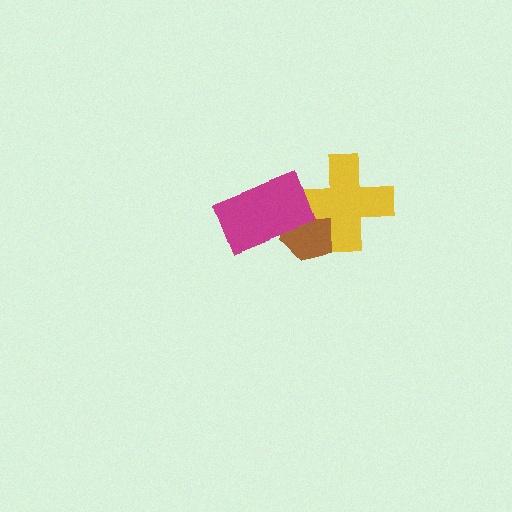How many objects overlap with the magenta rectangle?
2 objects overlap with the magenta rectangle.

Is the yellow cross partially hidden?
Yes, it is partially covered by another shape.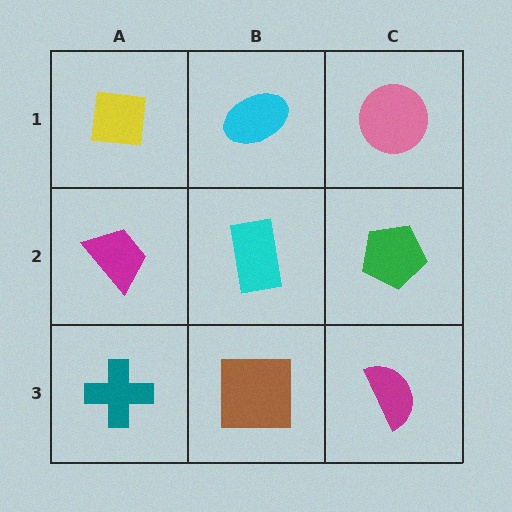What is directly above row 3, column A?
A magenta trapezoid.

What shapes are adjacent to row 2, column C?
A pink circle (row 1, column C), a magenta semicircle (row 3, column C), a cyan rectangle (row 2, column B).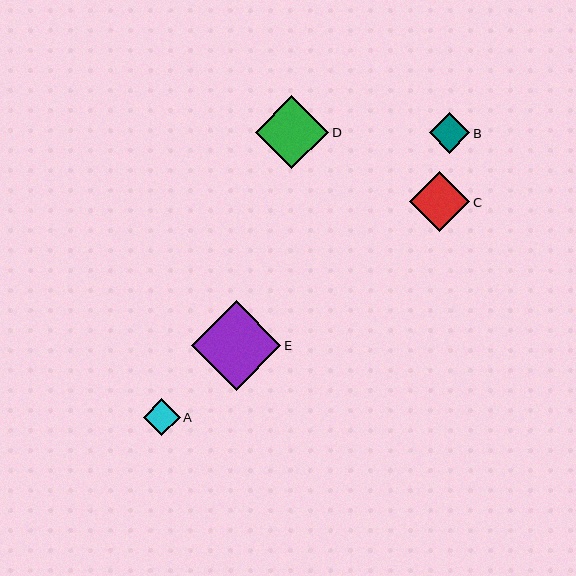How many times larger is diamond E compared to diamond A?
Diamond E is approximately 2.4 times the size of diamond A.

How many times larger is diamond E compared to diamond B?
Diamond E is approximately 2.2 times the size of diamond B.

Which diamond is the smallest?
Diamond A is the smallest with a size of approximately 37 pixels.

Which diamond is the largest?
Diamond E is the largest with a size of approximately 89 pixels.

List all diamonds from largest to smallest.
From largest to smallest: E, D, C, B, A.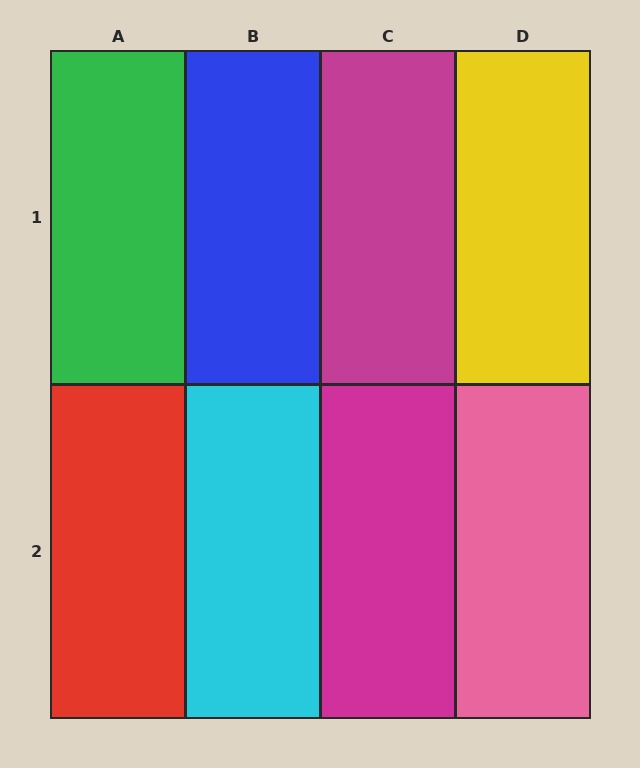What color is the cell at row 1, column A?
Green.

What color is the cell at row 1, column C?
Magenta.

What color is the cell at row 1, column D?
Yellow.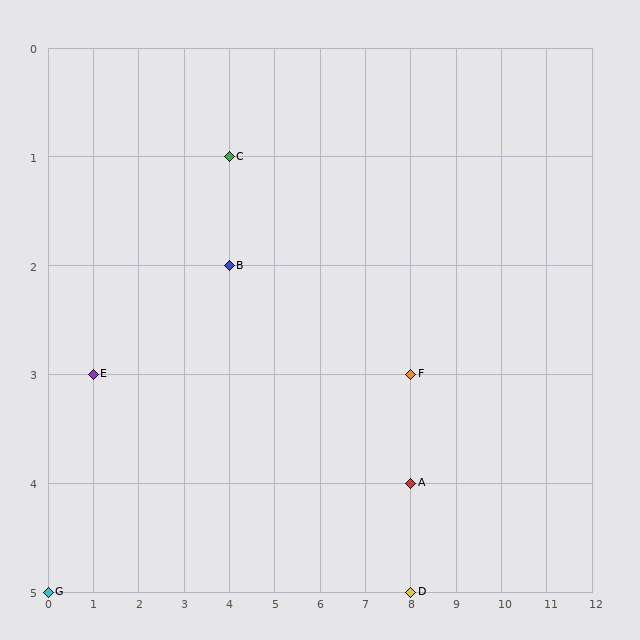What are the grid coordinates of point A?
Point A is at grid coordinates (8, 4).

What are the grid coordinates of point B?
Point B is at grid coordinates (4, 2).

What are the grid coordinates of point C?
Point C is at grid coordinates (4, 1).